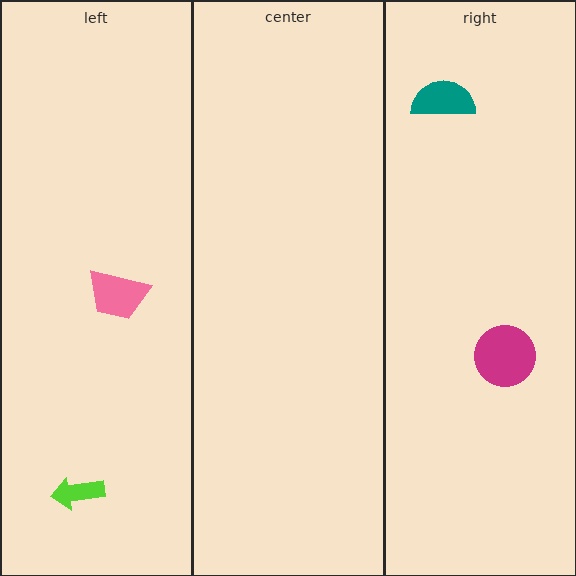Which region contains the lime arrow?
The left region.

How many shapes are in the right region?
2.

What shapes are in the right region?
The magenta circle, the teal semicircle.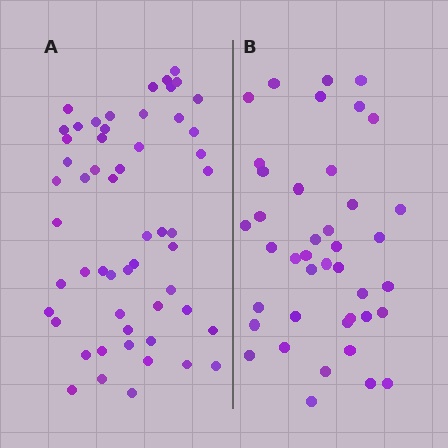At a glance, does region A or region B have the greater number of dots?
Region A (the left region) has more dots.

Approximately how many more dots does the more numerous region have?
Region A has approximately 15 more dots than region B.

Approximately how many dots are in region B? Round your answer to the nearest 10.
About 40 dots. (The exact count is 41, which rounds to 40.)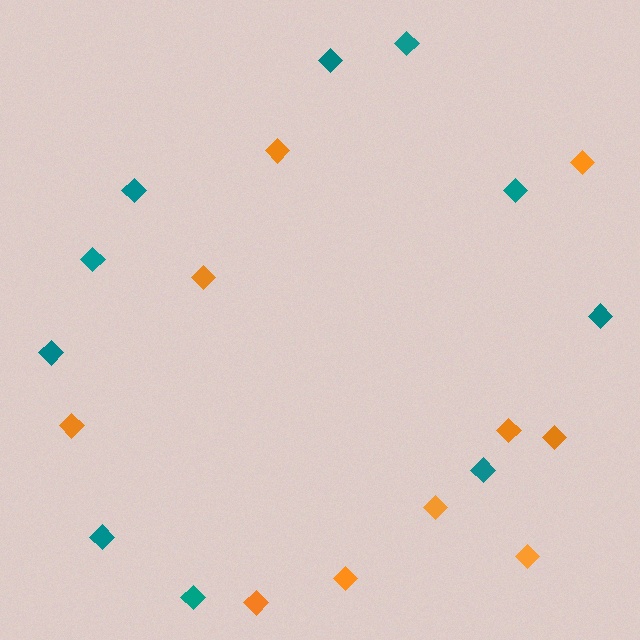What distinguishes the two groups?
There are 2 groups: one group of teal diamonds (10) and one group of orange diamonds (10).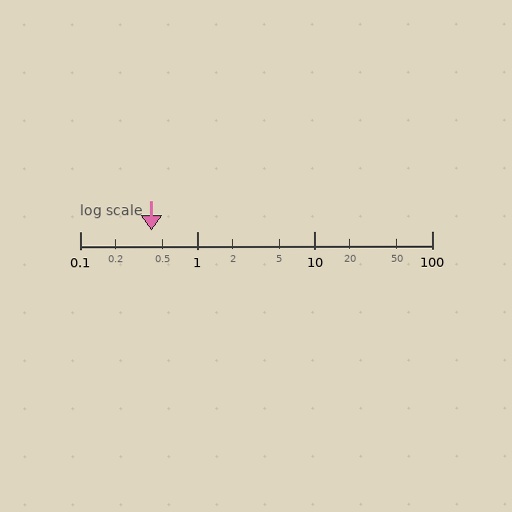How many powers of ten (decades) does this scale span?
The scale spans 3 decades, from 0.1 to 100.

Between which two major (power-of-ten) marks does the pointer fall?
The pointer is between 0.1 and 1.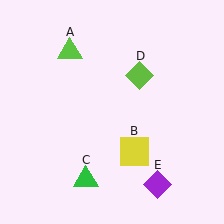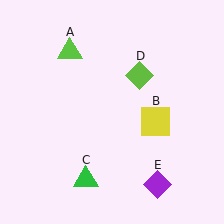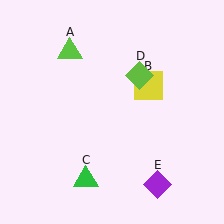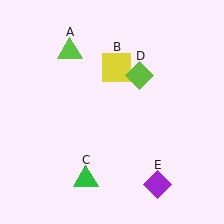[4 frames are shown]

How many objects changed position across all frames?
1 object changed position: yellow square (object B).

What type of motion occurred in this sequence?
The yellow square (object B) rotated counterclockwise around the center of the scene.